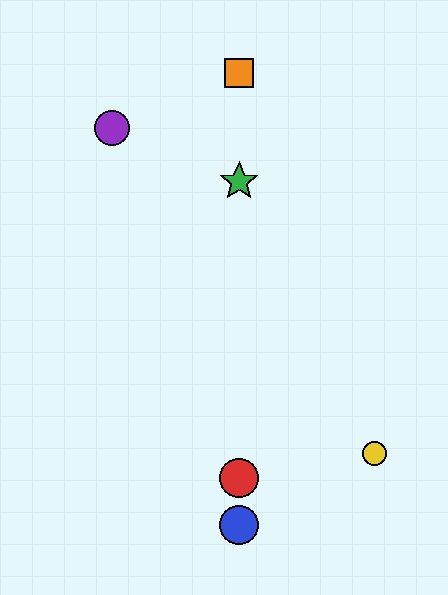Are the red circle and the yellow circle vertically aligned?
No, the red circle is at x≈239 and the yellow circle is at x≈374.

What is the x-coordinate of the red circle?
The red circle is at x≈239.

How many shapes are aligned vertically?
4 shapes (the red circle, the blue circle, the green star, the orange square) are aligned vertically.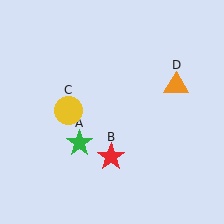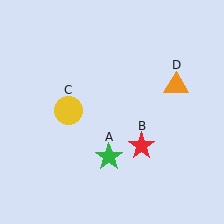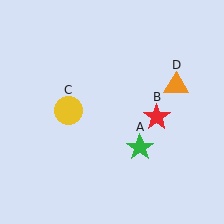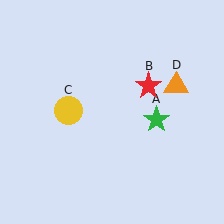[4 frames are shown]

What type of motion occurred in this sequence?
The green star (object A), red star (object B) rotated counterclockwise around the center of the scene.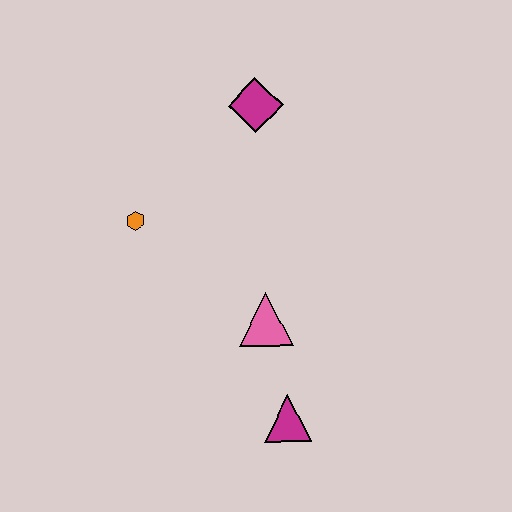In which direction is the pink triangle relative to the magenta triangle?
The pink triangle is above the magenta triangle.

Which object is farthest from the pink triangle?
The magenta diamond is farthest from the pink triangle.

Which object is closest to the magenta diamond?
The orange hexagon is closest to the magenta diamond.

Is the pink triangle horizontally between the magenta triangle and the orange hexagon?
Yes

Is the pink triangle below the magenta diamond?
Yes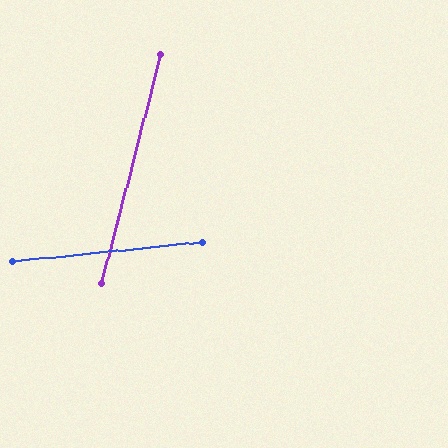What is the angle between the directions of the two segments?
Approximately 69 degrees.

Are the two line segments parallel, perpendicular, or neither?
Neither parallel nor perpendicular — they differ by about 69°.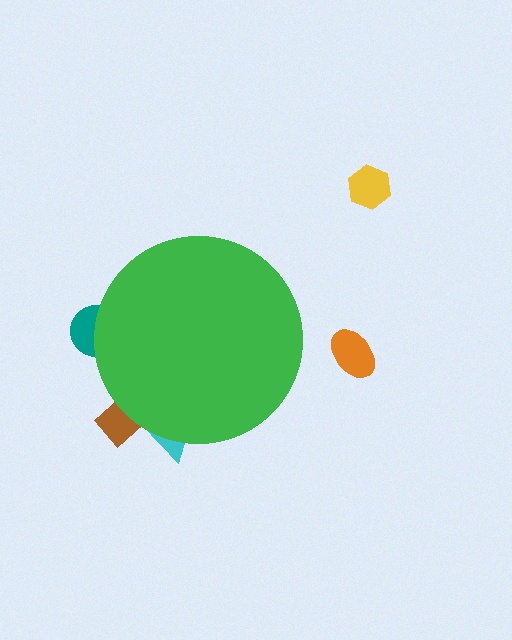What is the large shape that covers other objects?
A green circle.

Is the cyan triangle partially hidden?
Yes, the cyan triangle is partially hidden behind the green circle.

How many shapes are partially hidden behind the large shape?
3 shapes are partially hidden.